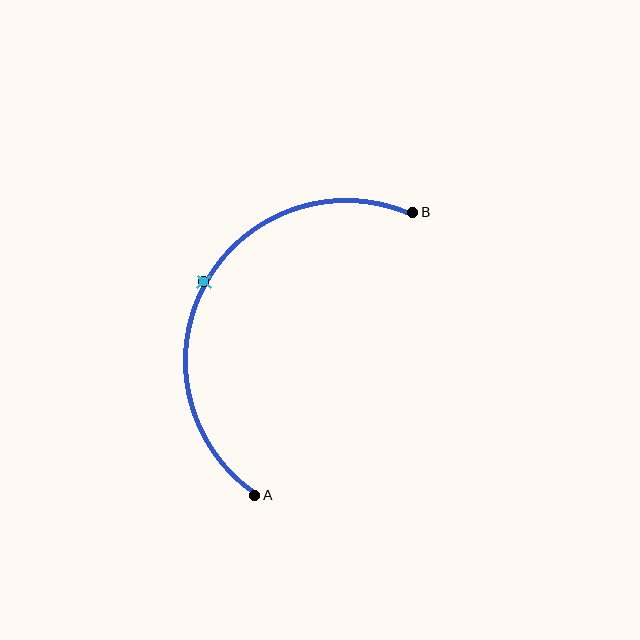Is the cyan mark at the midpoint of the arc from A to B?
Yes. The cyan mark lies on the arc at equal arc-length from both A and B — it is the arc midpoint.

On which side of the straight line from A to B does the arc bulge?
The arc bulges to the left of the straight line connecting A and B.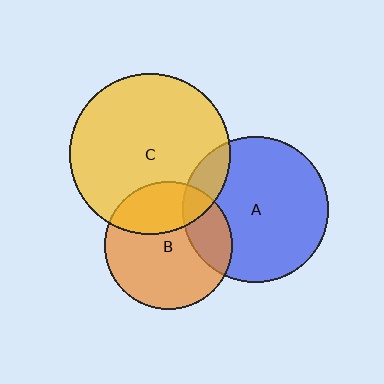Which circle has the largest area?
Circle C (yellow).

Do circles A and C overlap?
Yes.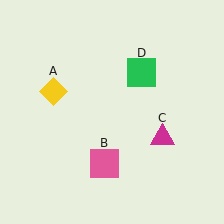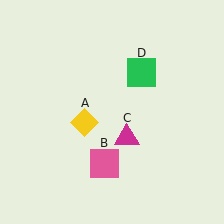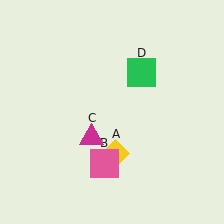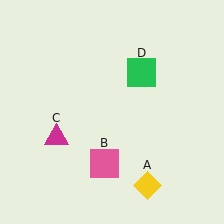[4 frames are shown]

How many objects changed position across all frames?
2 objects changed position: yellow diamond (object A), magenta triangle (object C).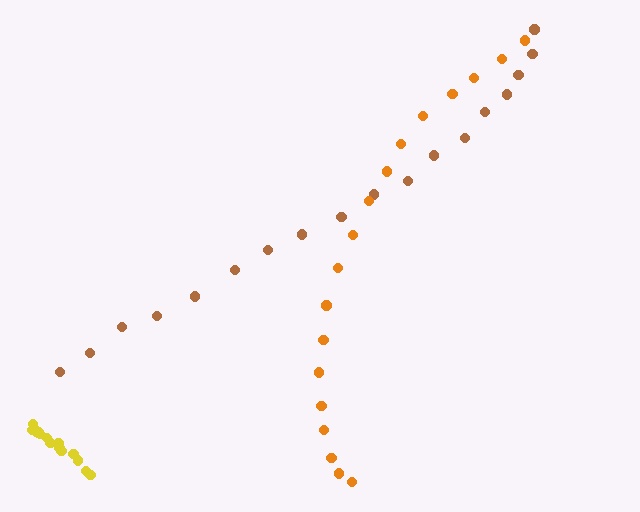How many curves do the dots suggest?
There are 3 distinct paths.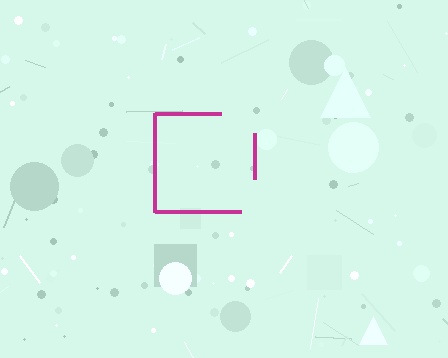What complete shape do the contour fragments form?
The contour fragments form a square.